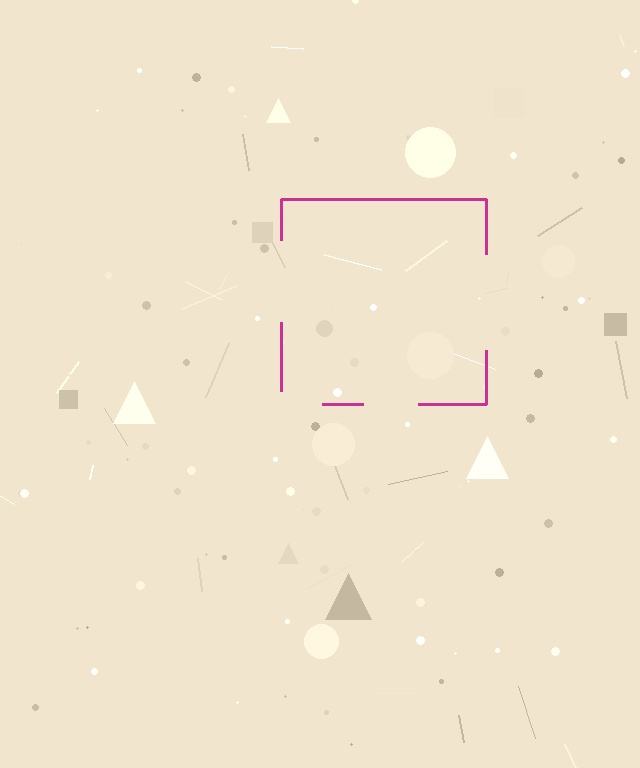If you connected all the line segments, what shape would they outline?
They would outline a square.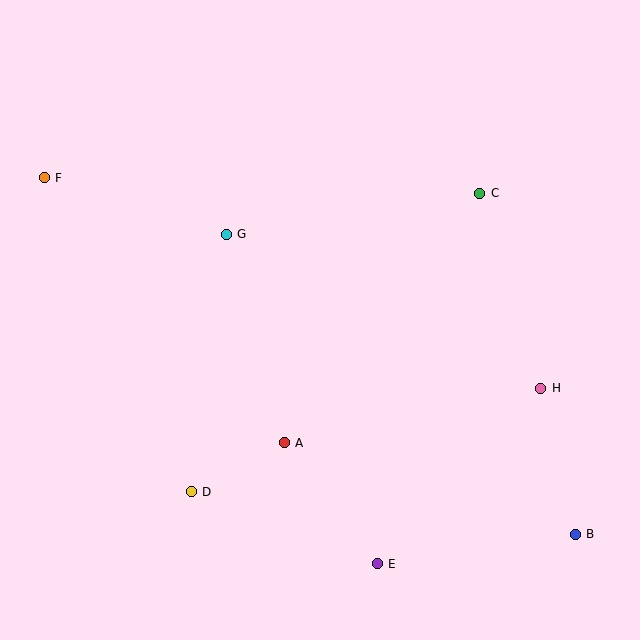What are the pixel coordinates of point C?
Point C is at (480, 193).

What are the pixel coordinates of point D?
Point D is at (191, 492).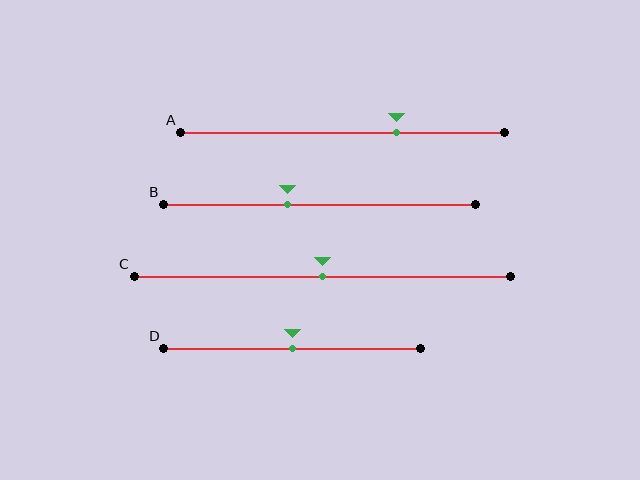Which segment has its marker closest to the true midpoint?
Segment C has its marker closest to the true midpoint.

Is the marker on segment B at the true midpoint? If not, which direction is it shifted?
No, the marker on segment B is shifted to the left by about 10% of the segment length.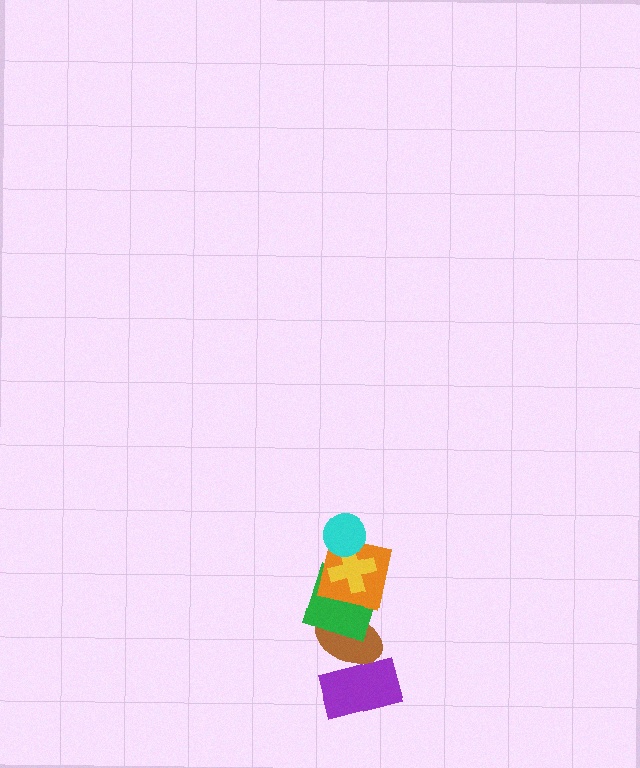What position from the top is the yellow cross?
The yellow cross is 2nd from the top.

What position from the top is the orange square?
The orange square is 3rd from the top.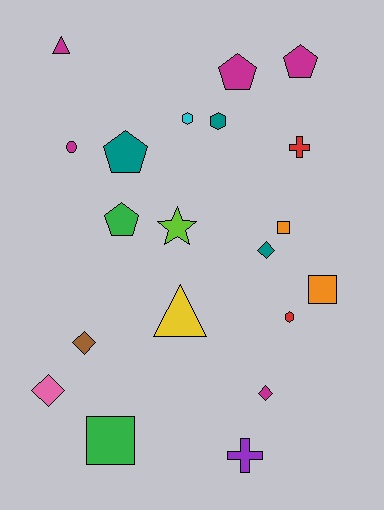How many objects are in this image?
There are 20 objects.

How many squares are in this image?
There are 3 squares.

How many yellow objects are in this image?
There is 1 yellow object.